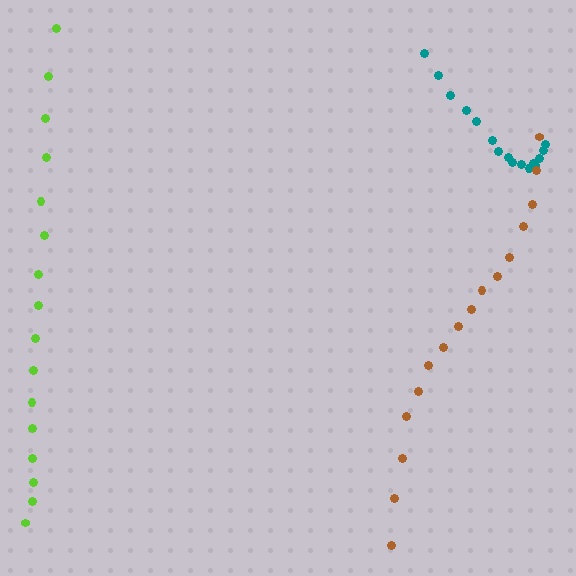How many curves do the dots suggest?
There are 3 distinct paths.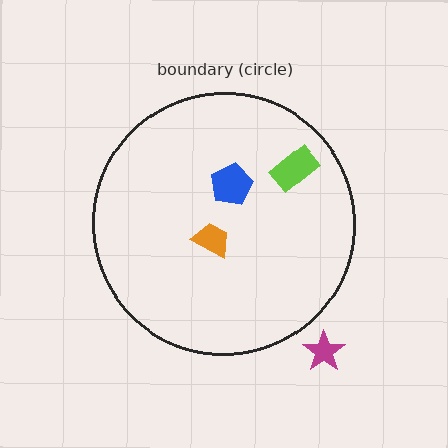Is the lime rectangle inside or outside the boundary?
Inside.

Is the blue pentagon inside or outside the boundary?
Inside.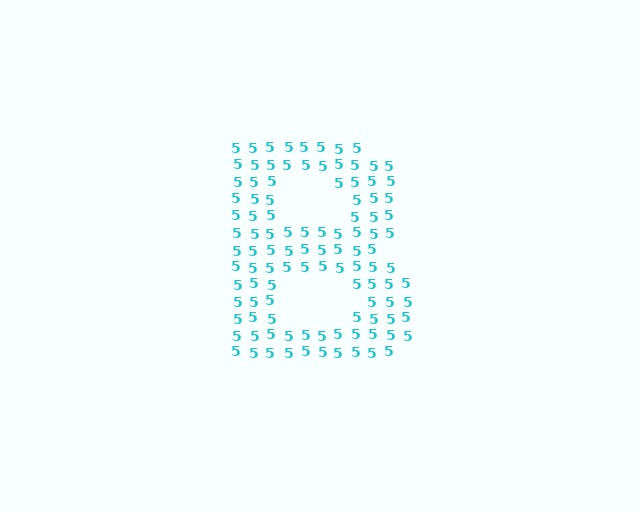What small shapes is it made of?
It is made of small digit 5's.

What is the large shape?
The large shape is the letter B.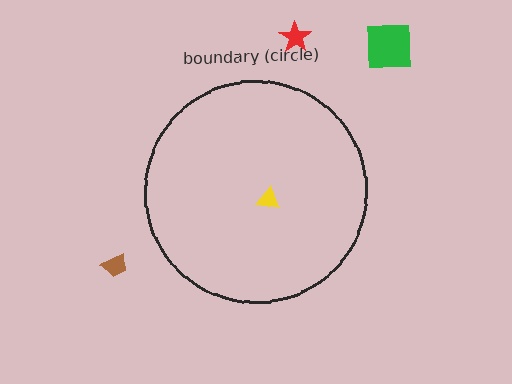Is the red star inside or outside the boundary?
Outside.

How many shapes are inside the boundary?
1 inside, 3 outside.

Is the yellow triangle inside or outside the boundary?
Inside.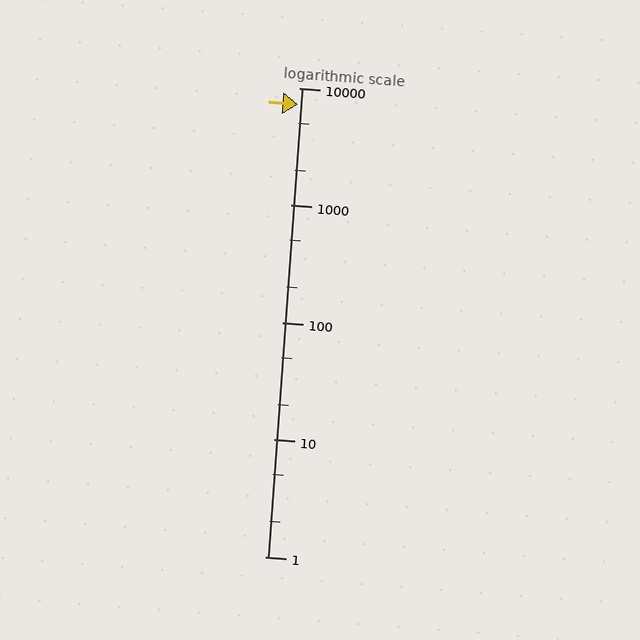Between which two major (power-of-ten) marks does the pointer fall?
The pointer is between 1000 and 10000.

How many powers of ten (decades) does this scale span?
The scale spans 4 decades, from 1 to 10000.